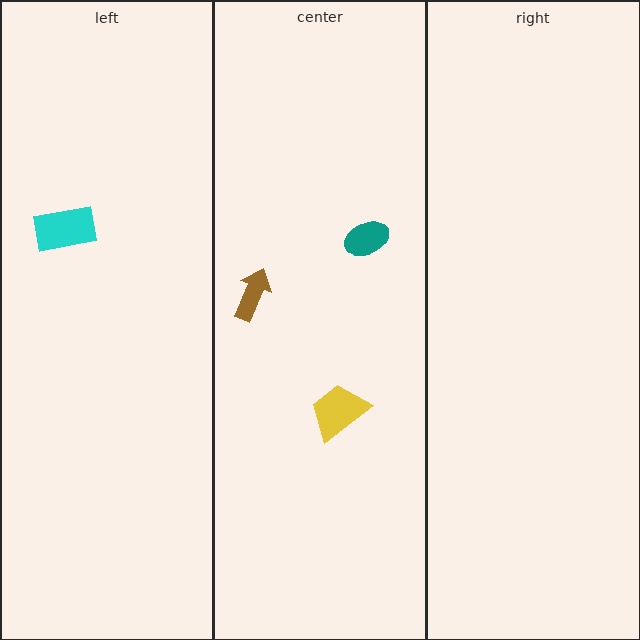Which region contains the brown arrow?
The center region.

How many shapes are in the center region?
3.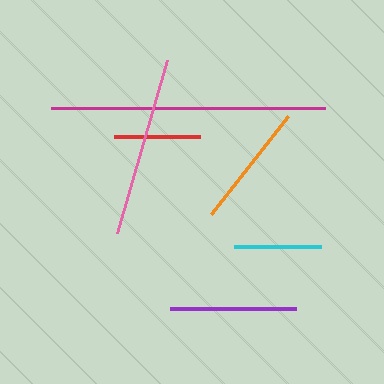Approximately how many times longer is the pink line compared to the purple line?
The pink line is approximately 1.4 times the length of the purple line.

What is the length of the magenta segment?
The magenta segment is approximately 274 pixels long.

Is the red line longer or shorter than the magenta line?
The magenta line is longer than the red line.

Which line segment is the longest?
The magenta line is the longest at approximately 274 pixels.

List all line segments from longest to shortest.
From longest to shortest: magenta, pink, purple, orange, cyan, red.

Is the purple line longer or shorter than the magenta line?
The magenta line is longer than the purple line.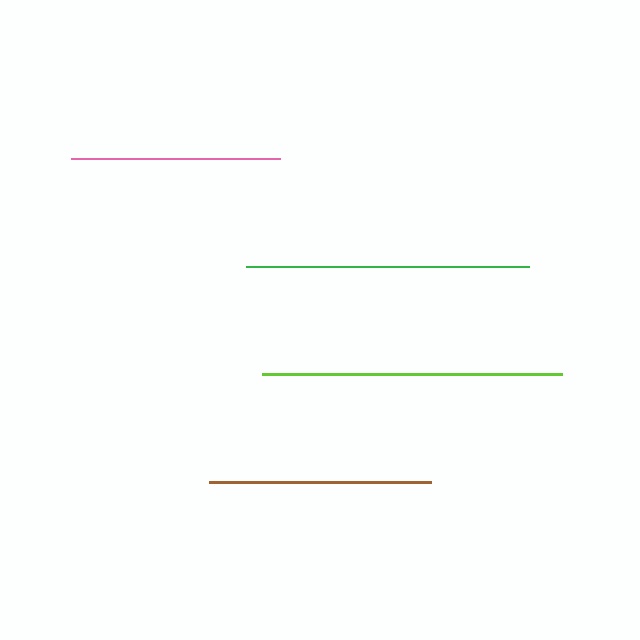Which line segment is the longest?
The lime line is the longest at approximately 300 pixels.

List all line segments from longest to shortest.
From longest to shortest: lime, green, brown, pink.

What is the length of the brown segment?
The brown segment is approximately 221 pixels long.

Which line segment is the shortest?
The pink line is the shortest at approximately 209 pixels.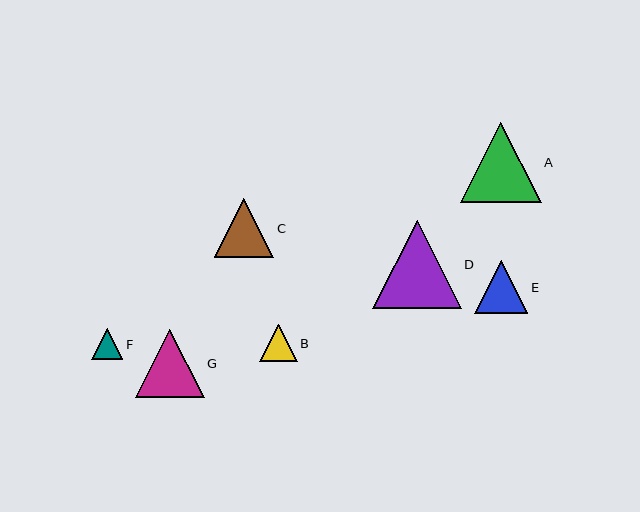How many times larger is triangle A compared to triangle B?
Triangle A is approximately 2.2 times the size of triangle B.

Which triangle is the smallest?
Triangle F is the smallest with a size of approximately 31 pixels.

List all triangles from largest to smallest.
From largest to smallest: D, A, G, C, E, B, F.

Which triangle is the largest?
Triangle D is the largest with a size of approximately 88 pixels.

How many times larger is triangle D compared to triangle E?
Triangle D is approximately 1.7 times the size of triangle E.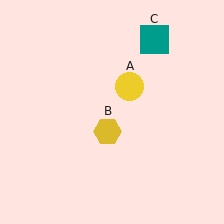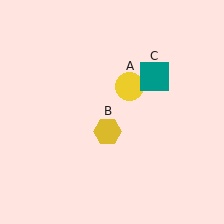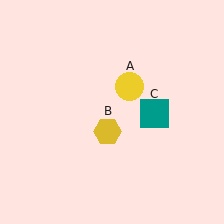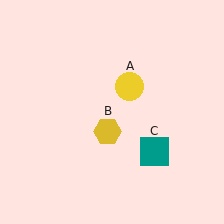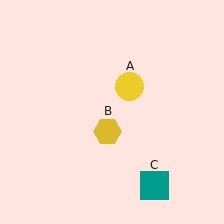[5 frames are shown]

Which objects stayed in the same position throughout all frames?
Yellow circle (object A) and yellow hexagon (object B) remained stationary.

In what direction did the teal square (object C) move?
The teal square (object C) moved down.